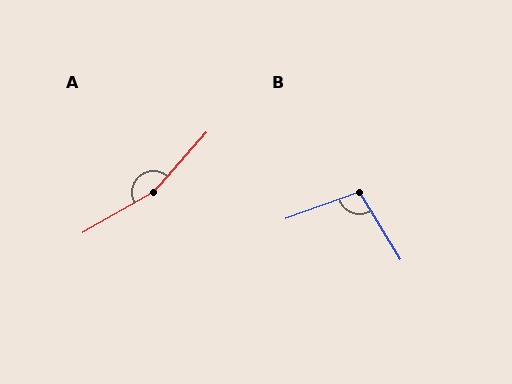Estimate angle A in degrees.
Approximately 161 degrees.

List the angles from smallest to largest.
B (102°), A (161°).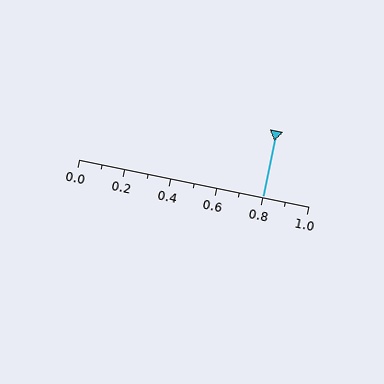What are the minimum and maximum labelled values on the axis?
The axis runs from 0.0 to 1.0.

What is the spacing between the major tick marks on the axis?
The major ticks are spaced 0.2 apart.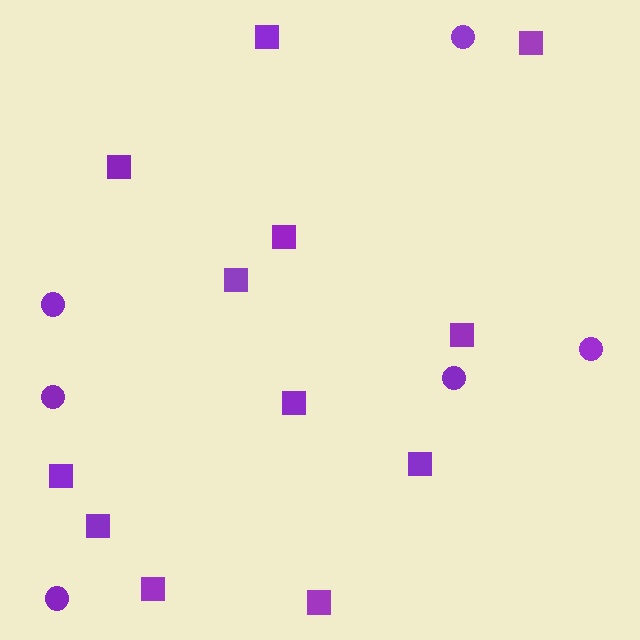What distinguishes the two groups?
There are 2 groups: one group of squares (12) and one group of circles (6).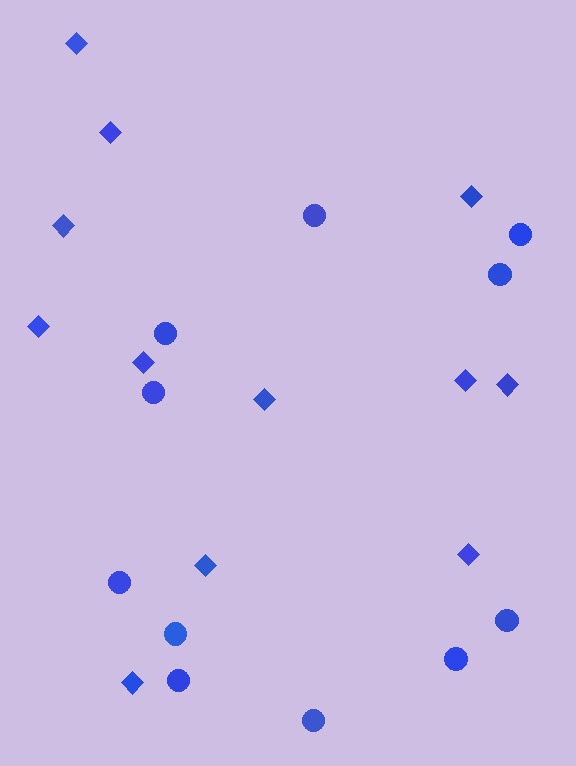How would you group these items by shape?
There are 2 groups: one group of diamonds (12) and one group of circles (11).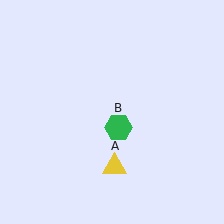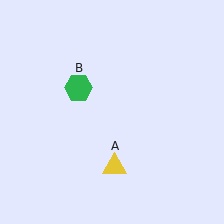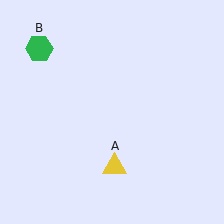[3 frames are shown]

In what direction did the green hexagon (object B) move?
The green hexagon (object B) moved up and to the left.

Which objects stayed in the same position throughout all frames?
Yellow triangle (object A) remained stationary.